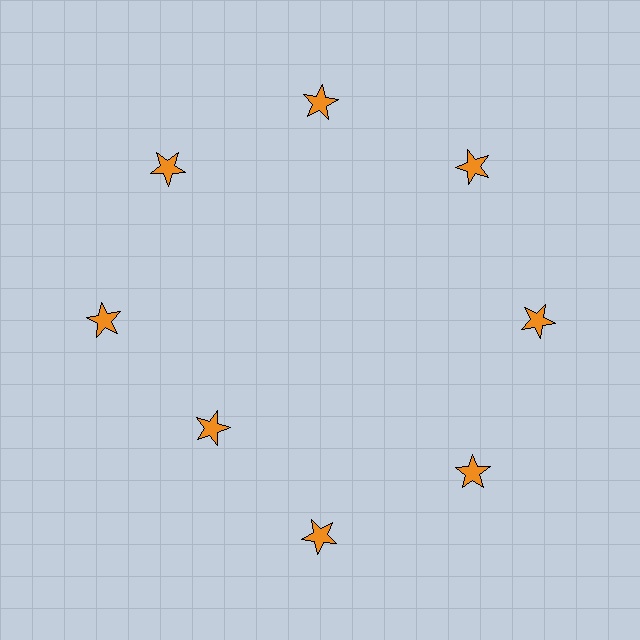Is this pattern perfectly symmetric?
No. The 8 orange stars are arranged in a ring, but one element near the 8 o'clock position is pulled inward toward the center, breaking the 8-fold rotational symmetry.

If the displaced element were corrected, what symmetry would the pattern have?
It would have 8-fold rotational symmetry — the pattern would map onto itself every 45 degrees.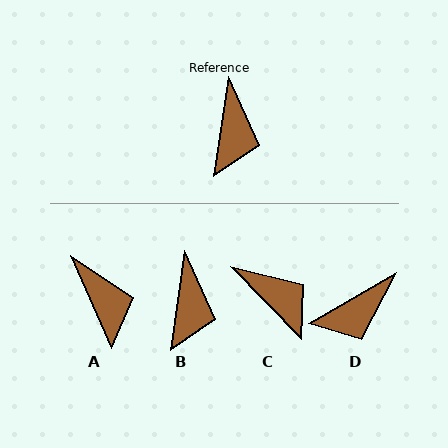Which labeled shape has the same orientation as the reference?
B.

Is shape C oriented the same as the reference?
No, it is off by about 52 degrees.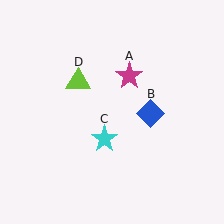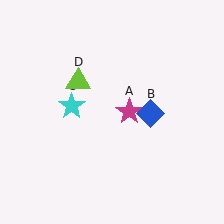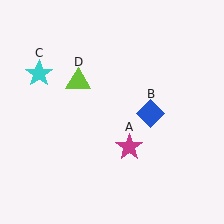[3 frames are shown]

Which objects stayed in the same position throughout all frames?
Blue diamond (object B) and lime triangle (object D) remained stationary.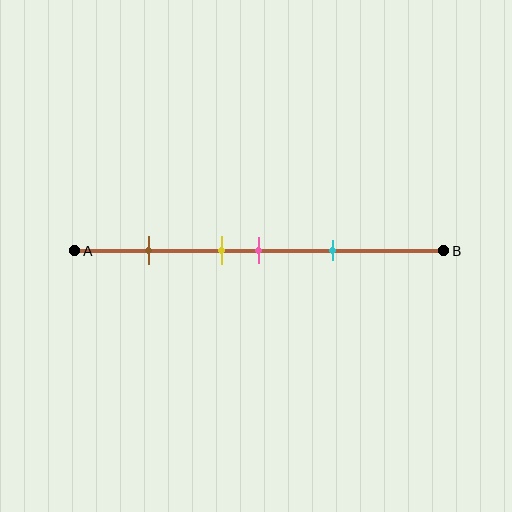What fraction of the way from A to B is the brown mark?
The brown mark is approximately 20% (0.2) of the way from A to B.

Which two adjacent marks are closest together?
The yellow and pink marks are the closest adjacent pair.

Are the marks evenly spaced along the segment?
No, the marks are not evenly spaced.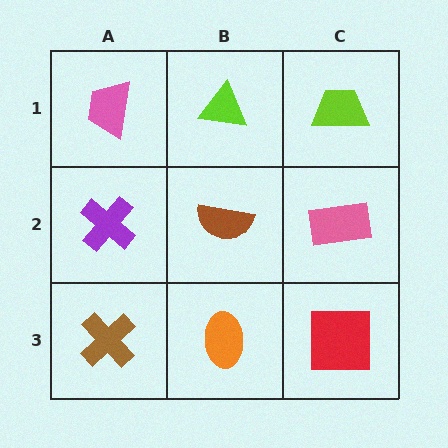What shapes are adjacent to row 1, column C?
A pink rectangle (row 2, column C), a lime triangle (row 1, column B).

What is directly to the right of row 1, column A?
A lime triangle.